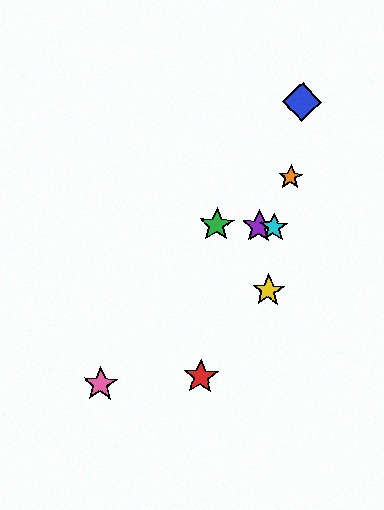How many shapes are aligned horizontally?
3 shapes (the green star, the purple star, the cyan star) are aligned horizontally.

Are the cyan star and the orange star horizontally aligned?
No, the cyan star is at y≈227 and the orange star is at y≈177.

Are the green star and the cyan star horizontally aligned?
Yes, both are at y≈225.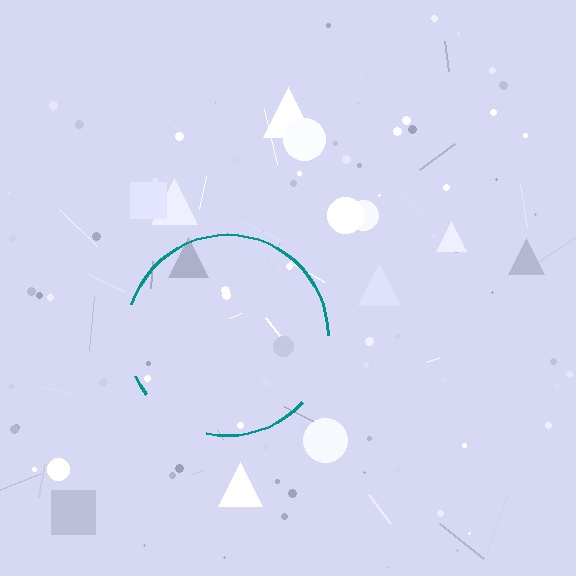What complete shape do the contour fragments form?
The contour fragments form a circle.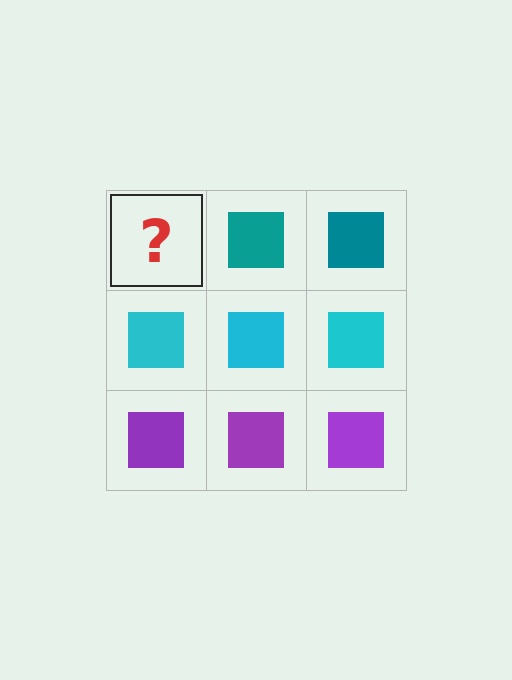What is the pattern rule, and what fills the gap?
The rule is that each row has a consistent color. The gap should be filled with a teal square.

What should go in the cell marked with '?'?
The missing cell should contain a teal square.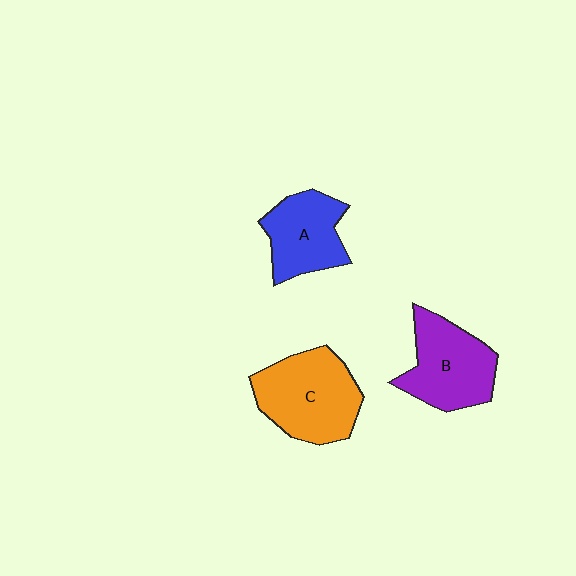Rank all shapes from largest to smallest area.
From largest to smallest: C (orange), B (purple), A (blue).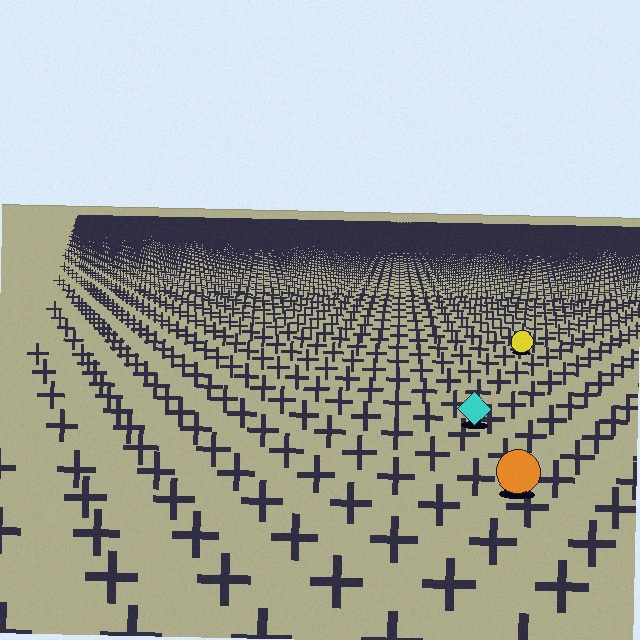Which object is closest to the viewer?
The orange circle is closest. The texture marks near it are larger and more spread out.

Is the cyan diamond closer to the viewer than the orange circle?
No. The orange circle is closer — you can tell from the texture gradient: the ground texture is coarser near it.